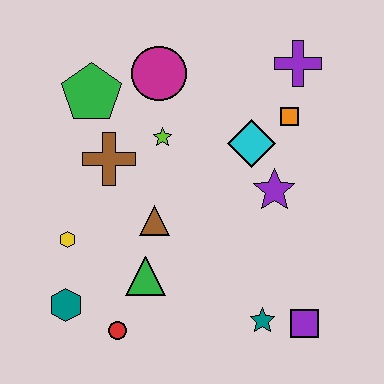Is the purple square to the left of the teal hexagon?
No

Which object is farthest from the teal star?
The green pentagon is farthest from the teal star.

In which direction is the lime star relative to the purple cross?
The lime star is to the left of the purple cross.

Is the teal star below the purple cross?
Yes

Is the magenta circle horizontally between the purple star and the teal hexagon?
Yes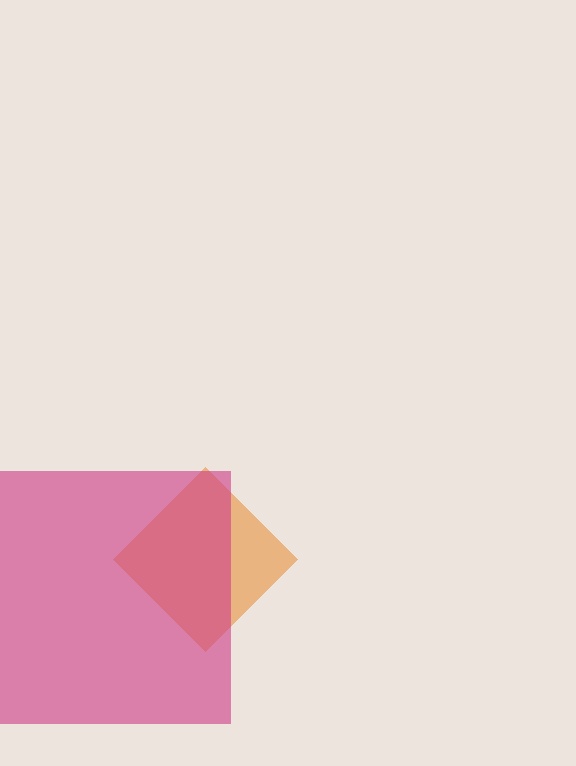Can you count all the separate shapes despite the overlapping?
Yes, there are 2 separate shapes.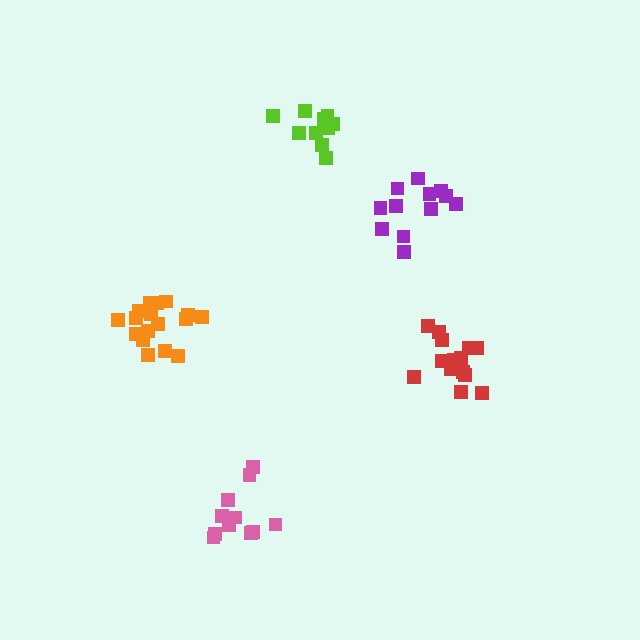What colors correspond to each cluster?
The clusters are colored: pink, red, purple, orange, lime.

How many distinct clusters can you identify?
There are 5 distinct clusters.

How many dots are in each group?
Group 1: 11 dots, Group 2: 14 dots, Group 3: 12 dots, Group 4: 17 dots, Group 5: 11 dots (65 total).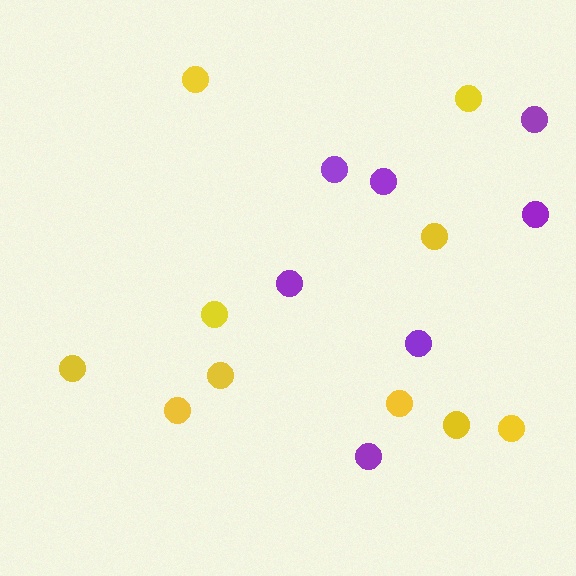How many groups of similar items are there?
There are 2 groups: one group of purple circles (7) and one group of yellow circles (10).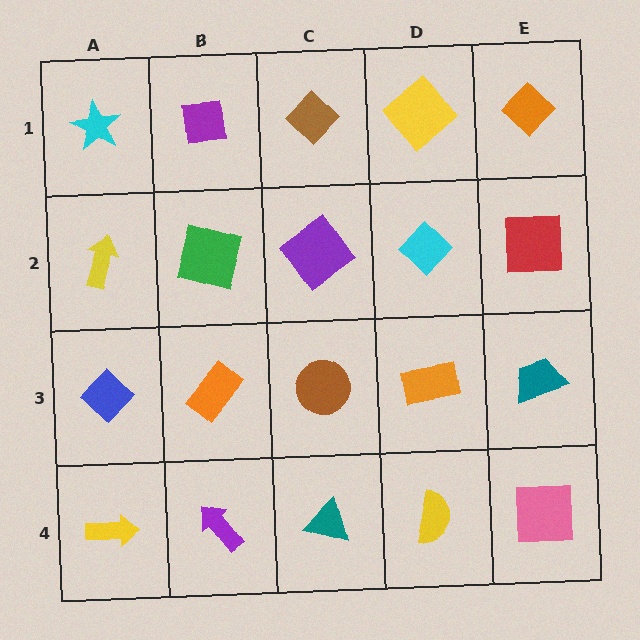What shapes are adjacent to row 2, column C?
A brown diamond (row 1, column C), a brown circle (row 3, column C), a green square (row 2, column B), a cyan diamond (row 2, column D).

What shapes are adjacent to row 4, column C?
A brown circle (row 3, column C), a purple arrow (row 4, column B), a yellow semicircle (row 4, column D).